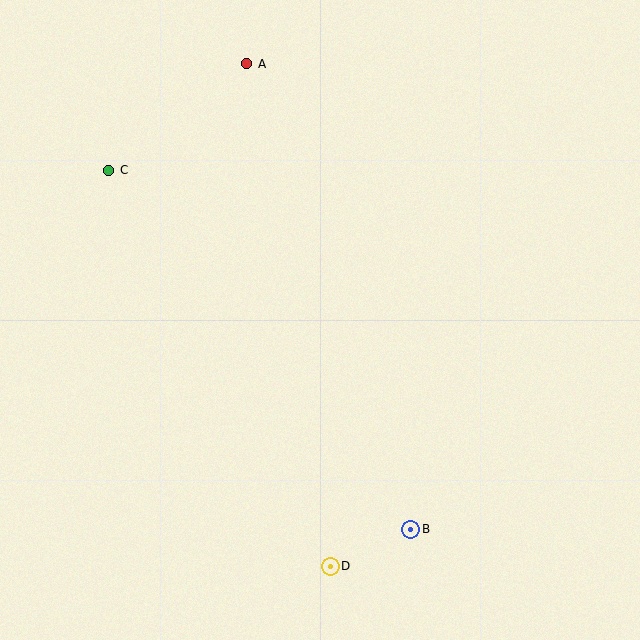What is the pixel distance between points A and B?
The distance between A and B is 493 pixels.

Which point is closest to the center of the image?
Point B at (411, 529) is closest to the center.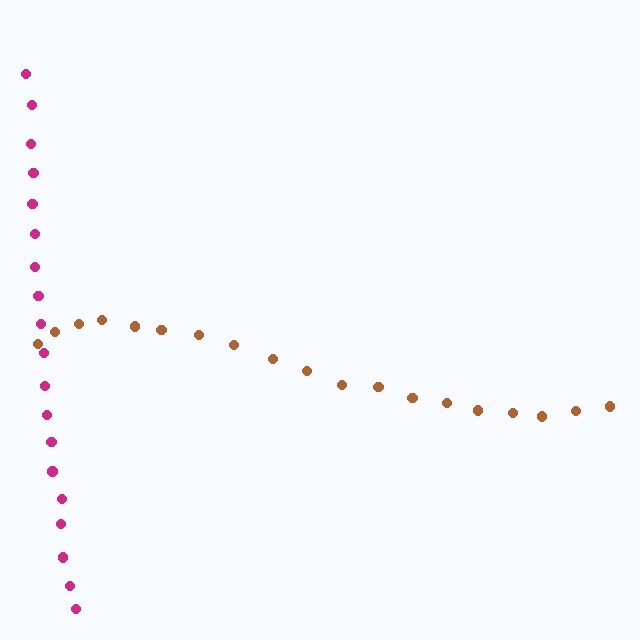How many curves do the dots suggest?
There are 2 distinct paths.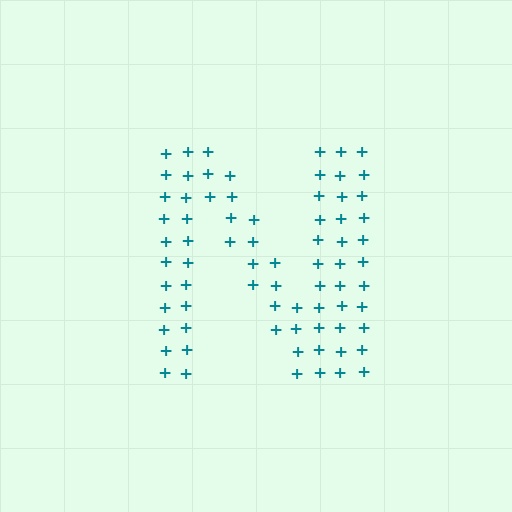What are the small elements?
The small elements are plus signs.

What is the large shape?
The large shape is the letter N.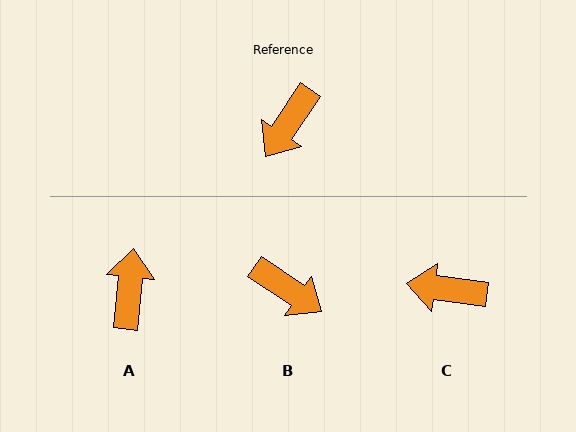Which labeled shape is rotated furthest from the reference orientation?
A, about 152 degrees away.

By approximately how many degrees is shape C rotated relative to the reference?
Approximately 64 degrees clockwise.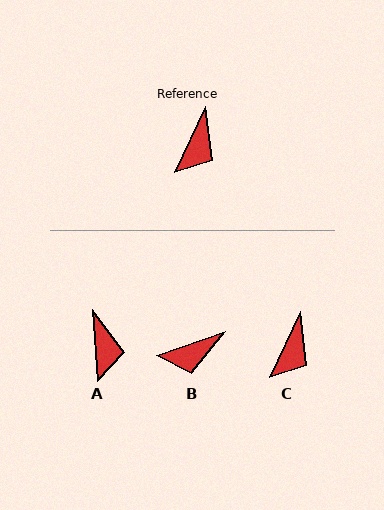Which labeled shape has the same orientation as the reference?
C.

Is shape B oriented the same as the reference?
No, it is off by about 46 degrees.